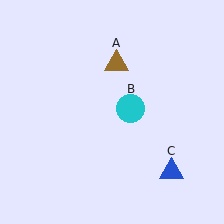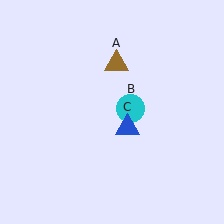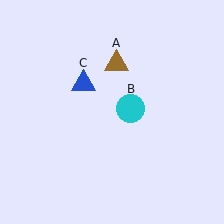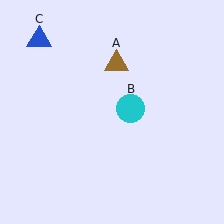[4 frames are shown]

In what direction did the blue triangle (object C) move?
The blue triangle (object C) moved up and to the left.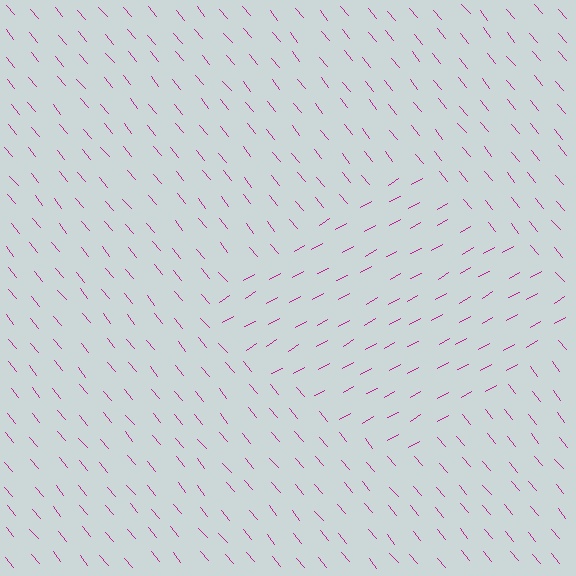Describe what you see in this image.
The image is filled with small magenta line segments. A diamond region in the image has lines oriented differently from the surrounding lines, creating a visible texture boundary.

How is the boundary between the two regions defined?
The boundary is defined purely by a change in line orientation (approximately 80 degrees difference). All lines are the same color and thickness.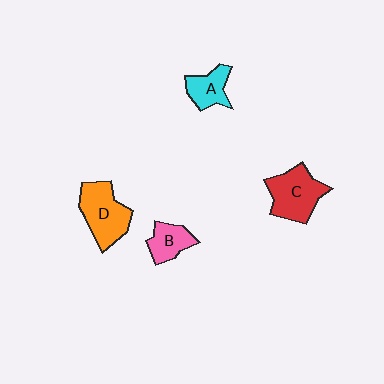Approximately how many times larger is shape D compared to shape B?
Approximately 1.8 times.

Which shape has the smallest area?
Shape B (pink).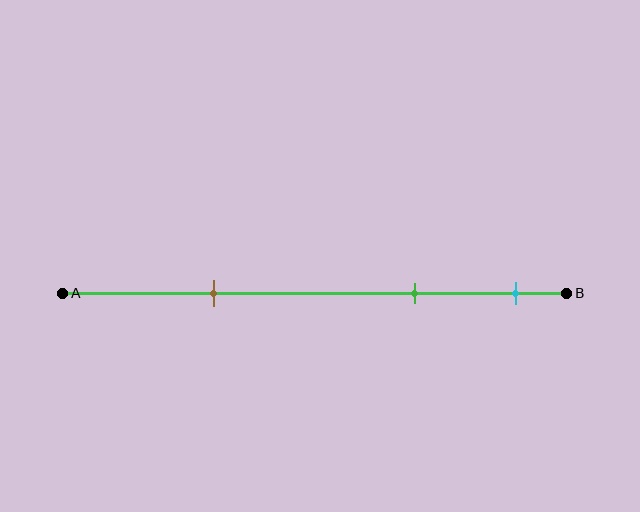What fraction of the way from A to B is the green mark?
The green mark is approximately 70% (0.7) of the way from A to B.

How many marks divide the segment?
There are 3 marks dividing the segment.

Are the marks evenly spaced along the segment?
No, the marks are not evenly spaced.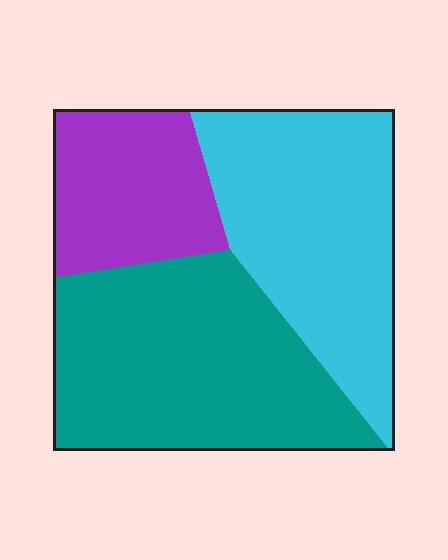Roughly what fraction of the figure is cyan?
Cyan covers 37% of the figure.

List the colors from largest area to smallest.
From largest to smallest: teal, cyan, purple.